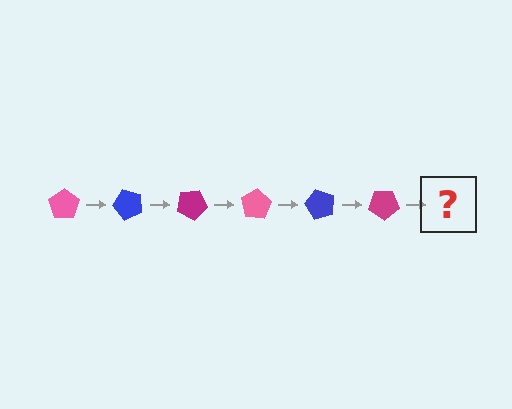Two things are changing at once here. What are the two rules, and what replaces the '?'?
The two rules are that it rotates 50 degrees each step and the color cycles through pink, blue, and magenta. The '?' should be a pink pentagon, rotated 300 degrees from the start.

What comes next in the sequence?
The next element should be a pink pentagon, rotated 300 degrees from the start.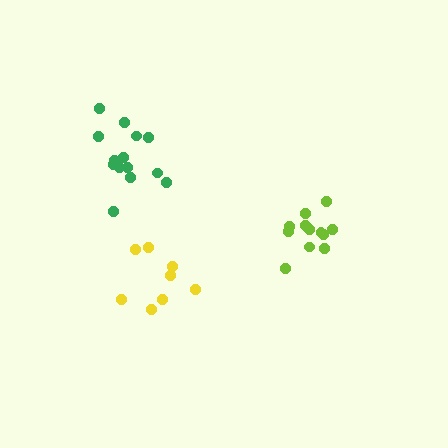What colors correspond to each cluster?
The clusters are colored: yellow, lime, green.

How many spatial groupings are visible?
There are 3 spatial groupings.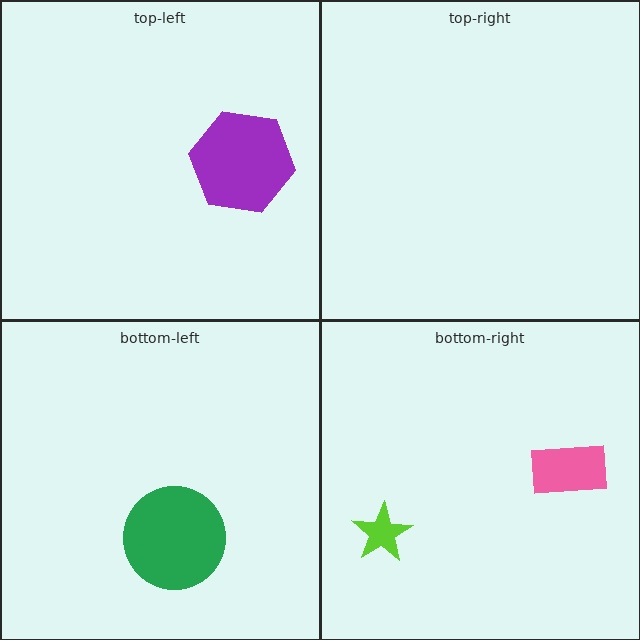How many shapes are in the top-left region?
1.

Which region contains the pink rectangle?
The bottom-right region.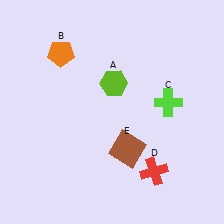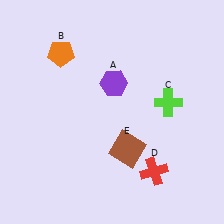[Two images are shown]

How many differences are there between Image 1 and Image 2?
There is 1 difference between the two images.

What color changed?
The hexagon (A) changed from lime in Image 1 to purple in Image 2.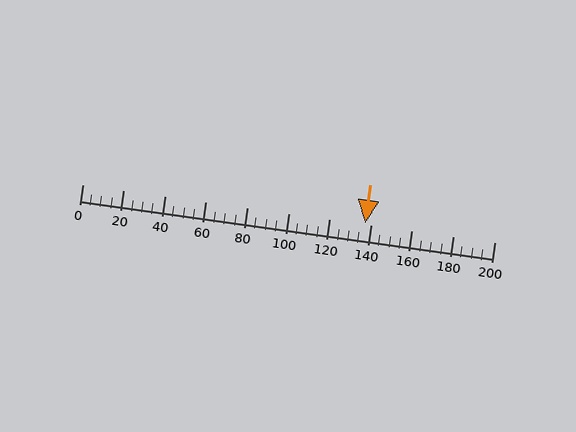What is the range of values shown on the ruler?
The ruler shows values from 0 to 200.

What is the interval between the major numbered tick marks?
The major tick marks are spaced 20 units apart.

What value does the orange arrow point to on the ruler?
The orange arrow points to approximately 137.